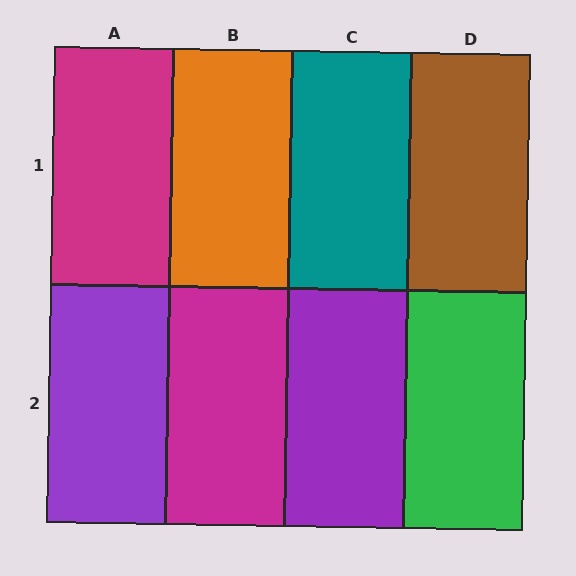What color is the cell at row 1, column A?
Magenta.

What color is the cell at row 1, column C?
Teal.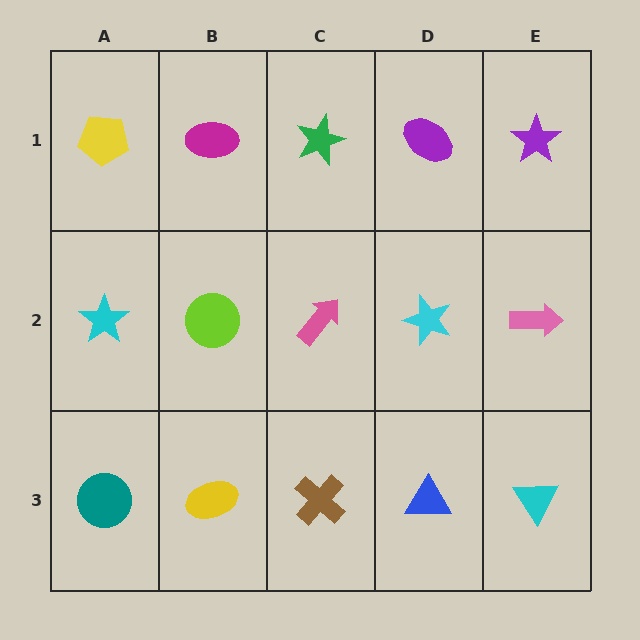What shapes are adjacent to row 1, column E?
A pink arrow (row 2, column E), a purple ellipse (row 1, column D).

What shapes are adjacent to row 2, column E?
A purple star (row 1, column E), a cyan triangle (row 3, column E), a cyan star (row 2, column D).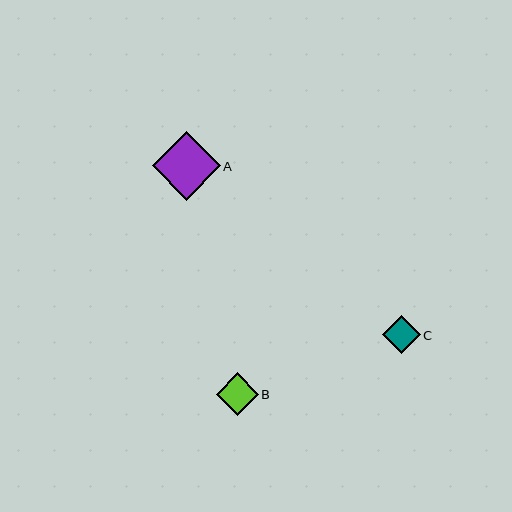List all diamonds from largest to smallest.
From largest to smallest: A, B, C.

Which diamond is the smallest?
Diamond C is the smallest with a size of approximately 38 pixels.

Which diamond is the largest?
Diamond A is the largest with a size of approximately 68 pixels.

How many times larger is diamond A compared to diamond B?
Diamond A is approximately 1.6 times the size of diamond B.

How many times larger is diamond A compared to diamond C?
Diamond A is approximately 1.8 times the size of diamond C.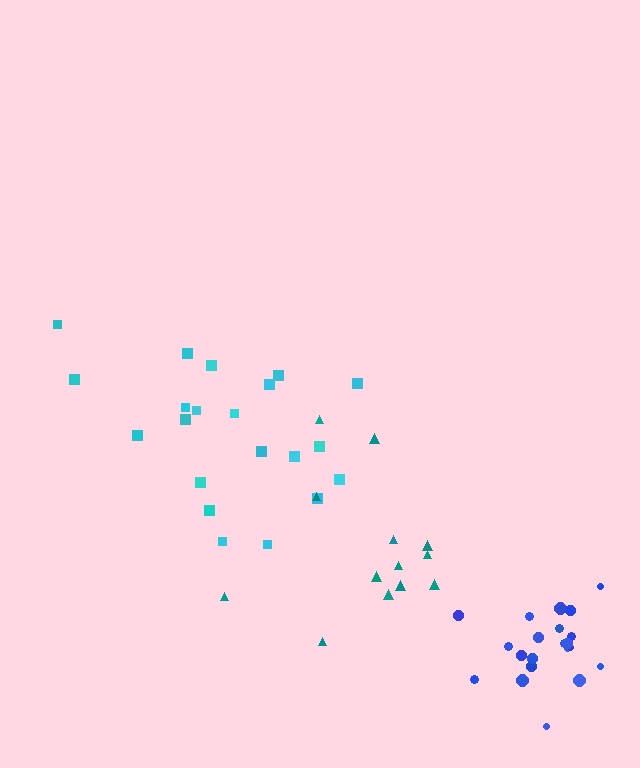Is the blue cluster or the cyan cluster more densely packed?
Blue.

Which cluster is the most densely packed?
Blue.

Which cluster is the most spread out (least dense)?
Teal.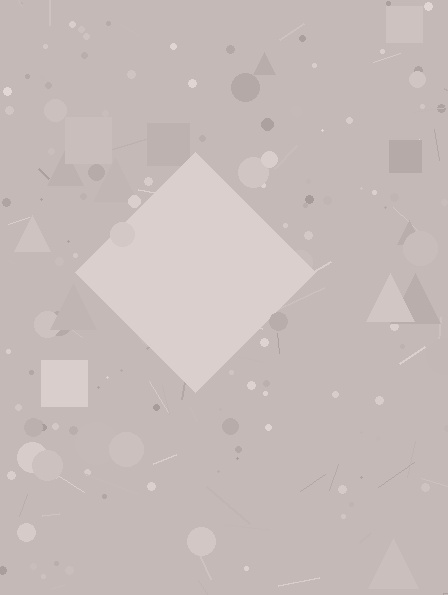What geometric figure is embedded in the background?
A diamond is embedded in the background.